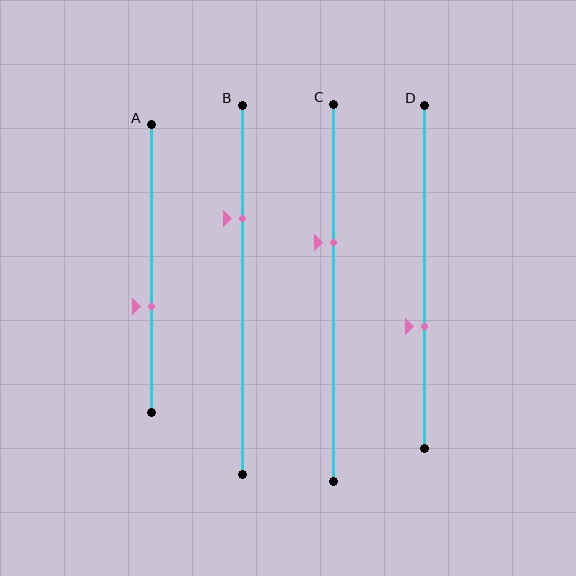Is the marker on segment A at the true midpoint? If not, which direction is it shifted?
No, the marker on segment A is shifted downward by about 13% of the segment length.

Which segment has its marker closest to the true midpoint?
Segment A has its marker closest to the true midpoint.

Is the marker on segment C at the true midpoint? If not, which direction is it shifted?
No, the marker on segment C is shifted upward by about 13% of the segment length.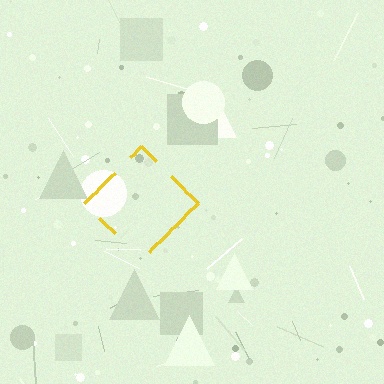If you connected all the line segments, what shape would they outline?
They would outline a diamond.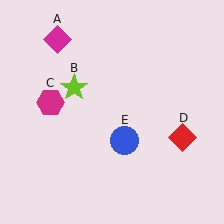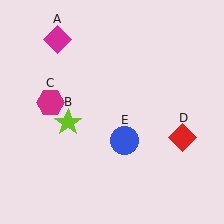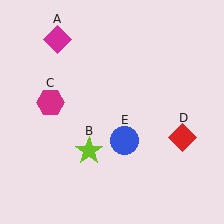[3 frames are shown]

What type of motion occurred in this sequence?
The lime star (object B) rotated counterclockwise around the center of the scene.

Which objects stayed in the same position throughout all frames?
Magenta diamond (object A) and magenta hexagon (object C) and red diamond (object D) and blue circle (object E) remained stationary.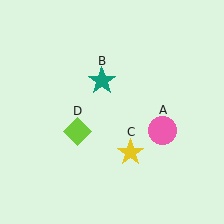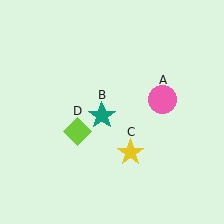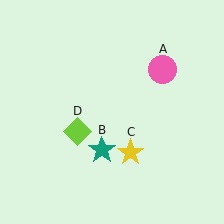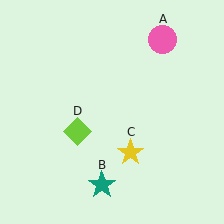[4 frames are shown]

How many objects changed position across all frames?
2 objects changed position: pink circle (object A), teal star (object B).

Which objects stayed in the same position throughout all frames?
Yellow star (object C) and lime diamond (object D) remained stationary.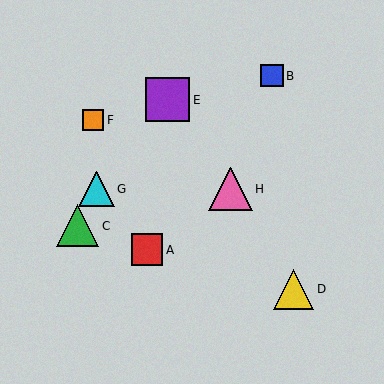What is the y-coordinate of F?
Object F is at y≈120.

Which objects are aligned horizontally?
Objects G, H are aligned horizontally.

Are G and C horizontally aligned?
No, G is at y≈189 and C is at y≈226.